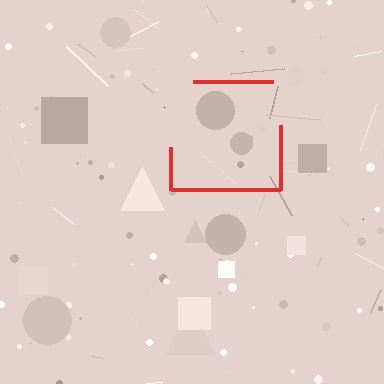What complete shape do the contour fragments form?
The contour fragments form a square.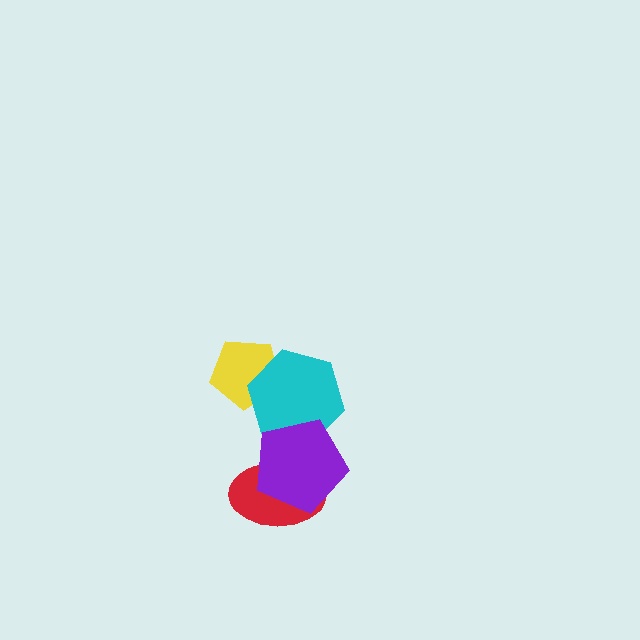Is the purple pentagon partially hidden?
No, no other shape covers it.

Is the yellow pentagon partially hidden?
Yes, it is partially covered by another shape.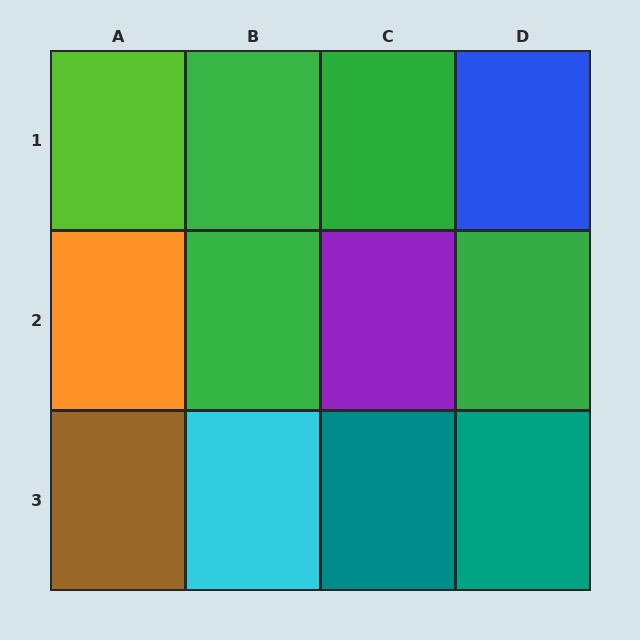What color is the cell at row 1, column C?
Green.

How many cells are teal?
2 cells are teal.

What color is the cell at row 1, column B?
Green.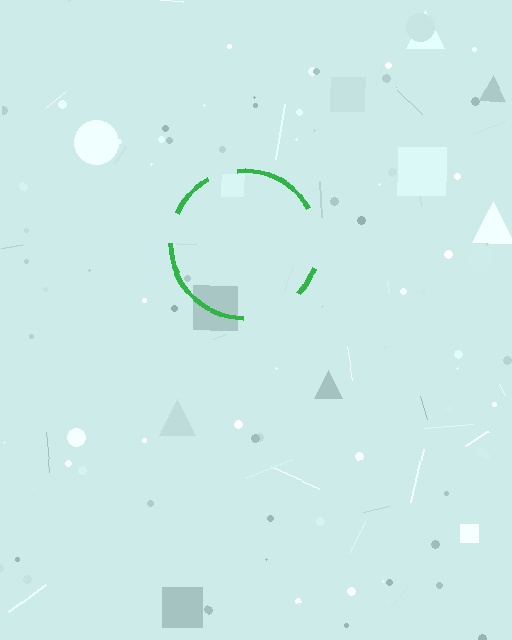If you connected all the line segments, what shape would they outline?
They would outline a circle.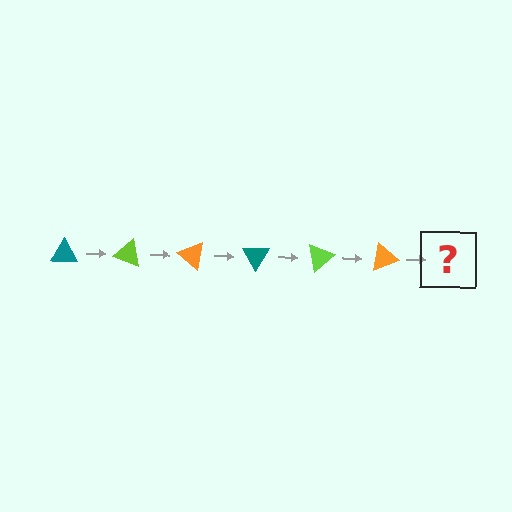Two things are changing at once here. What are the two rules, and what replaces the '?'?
The two rules are that it rotates 20 degrees each step and the color cycles through teal, lime, and orange. The '?' should be a teal triangle, rotated 120 degrees from the start.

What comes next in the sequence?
The next element should be a teal triangle, rotated 120 degrees from the start.